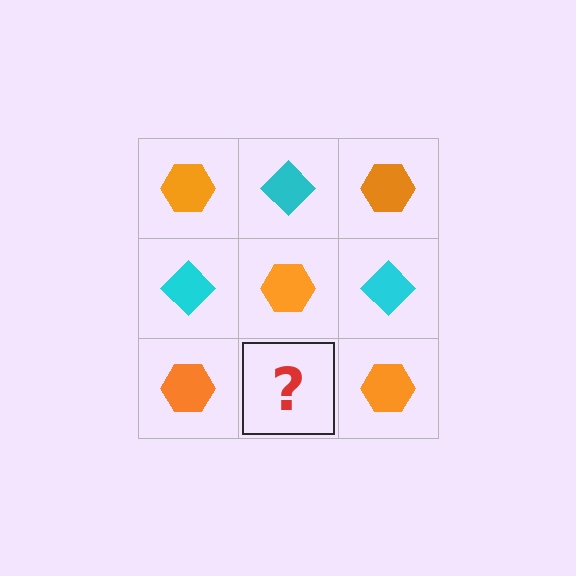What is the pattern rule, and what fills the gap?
The rule is that it alternates orange hexagon and cyan diamond in a checkerboard pattern. The gap should be filled with a cyan diamond.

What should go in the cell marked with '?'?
The missing cell should contain a cyan diamond.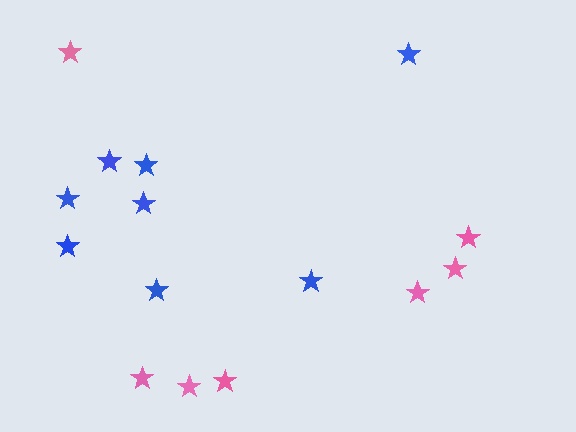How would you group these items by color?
There are 2 groups: one group of pink stars (7) and one group of blue stars (8).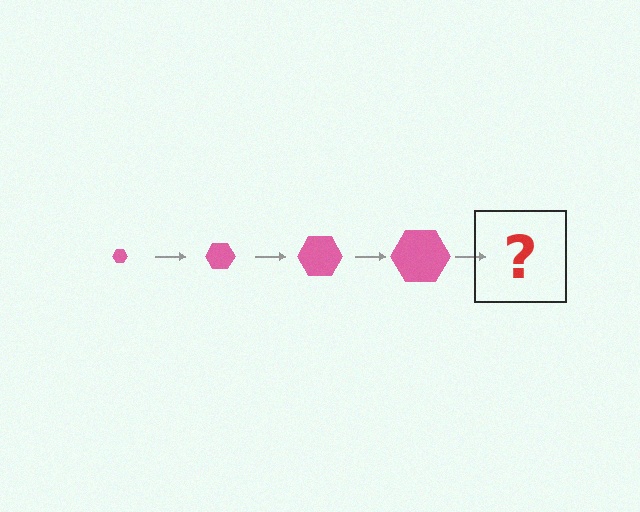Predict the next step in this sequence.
The next step is a pink hexagon, larger than the previous one.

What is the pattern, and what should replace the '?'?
The pattern is that the hexagon gets progressively larger each step. The '?' should be a pink hexagon, larger than the previous one.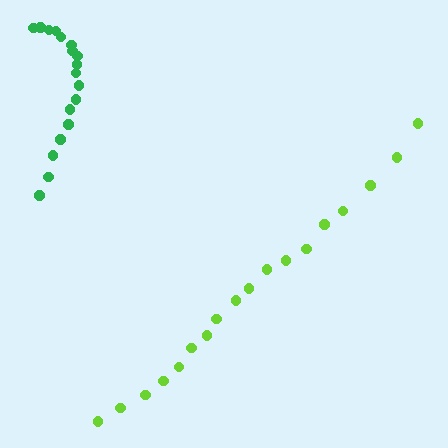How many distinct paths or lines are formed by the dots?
There are 2 distinct paths.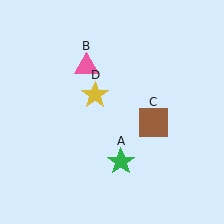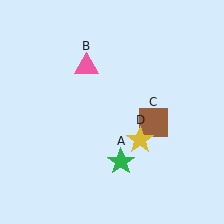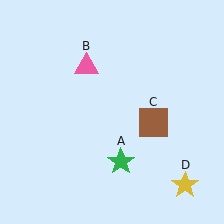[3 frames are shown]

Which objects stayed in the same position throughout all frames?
Green star (object A) and pink triangle (object B) and brown square (object C) remained stationary.